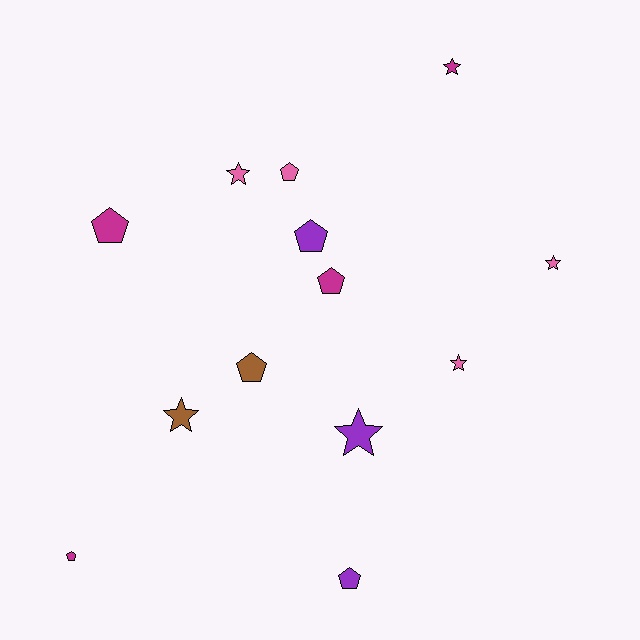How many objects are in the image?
There are 13 objects.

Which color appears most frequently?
Pink, with 4 objects.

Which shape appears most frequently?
Pentagon, with 7 objects.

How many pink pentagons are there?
There is 1 pink pentagon.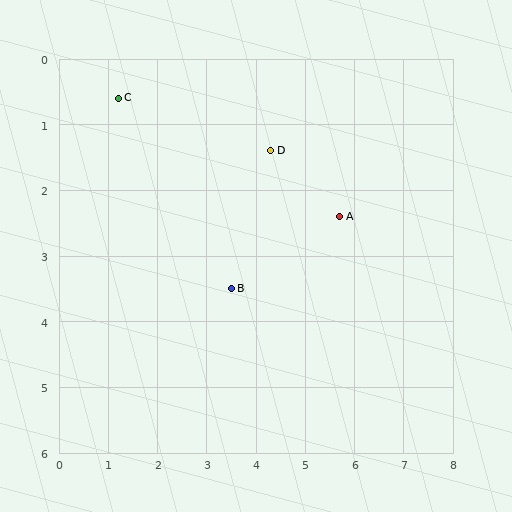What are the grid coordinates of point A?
Point A is at approximately (5.7, 2.4).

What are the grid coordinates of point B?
Point B is at approximately (3.5, 3.5).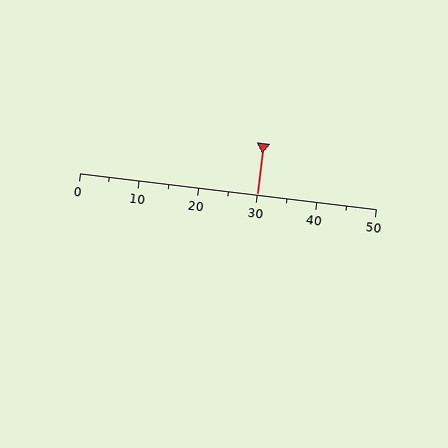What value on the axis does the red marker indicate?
The marker indicates approximately 30.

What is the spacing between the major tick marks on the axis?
The major ticks are spaced 10 apart.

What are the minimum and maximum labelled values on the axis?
The axis runs from 0 to 50.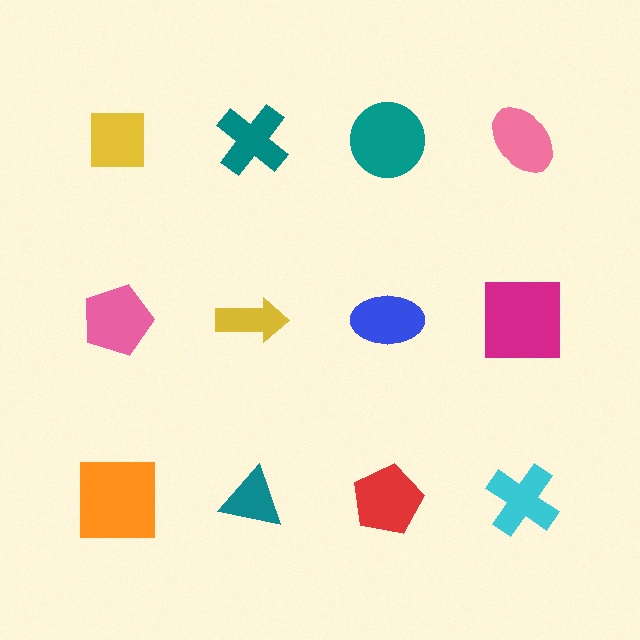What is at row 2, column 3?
A blue ellipse.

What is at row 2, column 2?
A yellow arrow.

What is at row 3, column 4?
A cyan cross.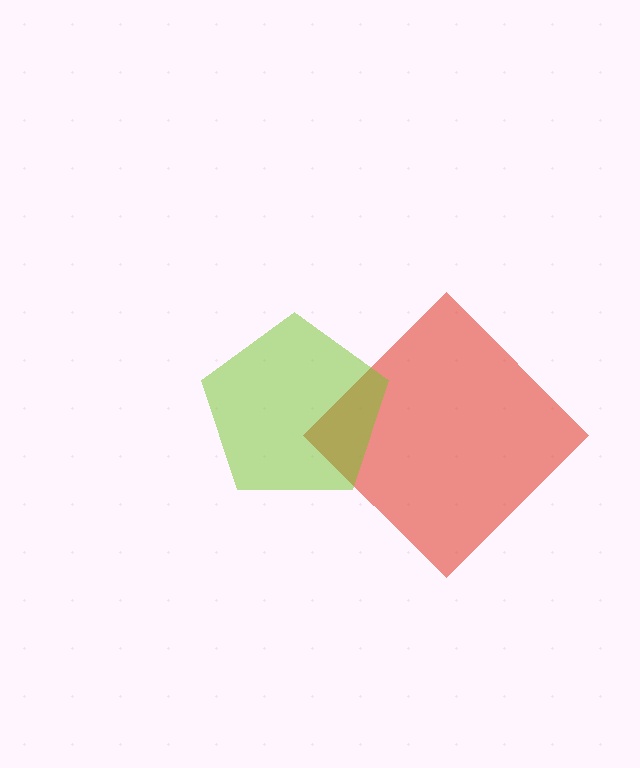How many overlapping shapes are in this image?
There are 2 overlapping shapes in the image.